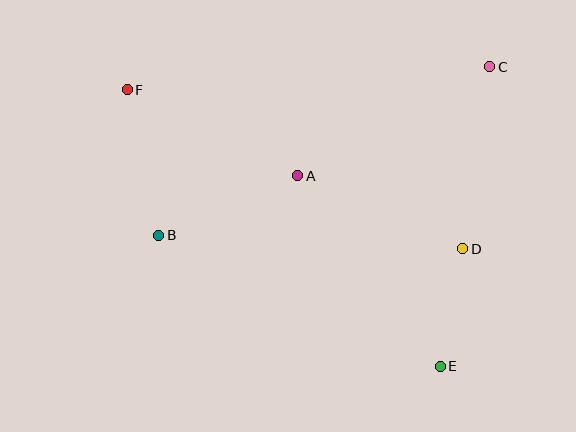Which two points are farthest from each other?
Points E and F are farthest from each other.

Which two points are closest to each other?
Points D and E are closest to each other.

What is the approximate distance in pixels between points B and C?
The distance between B and C is approximately 371 pixels.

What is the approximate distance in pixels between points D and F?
The distance between D and F is approximately 371 pixels.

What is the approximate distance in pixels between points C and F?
The distance between C and F is approximately 363 pixels.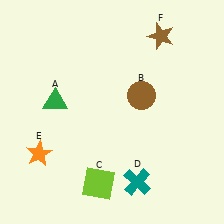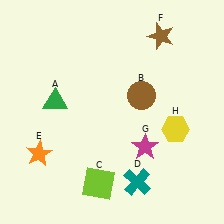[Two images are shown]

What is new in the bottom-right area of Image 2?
A magenta star (G) was added in the bottom-right area of Image 2.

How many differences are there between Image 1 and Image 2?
There are 2 differences between the two images.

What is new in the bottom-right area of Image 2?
A yellow hexagon (H) was added in the bottom-right area of Image 2.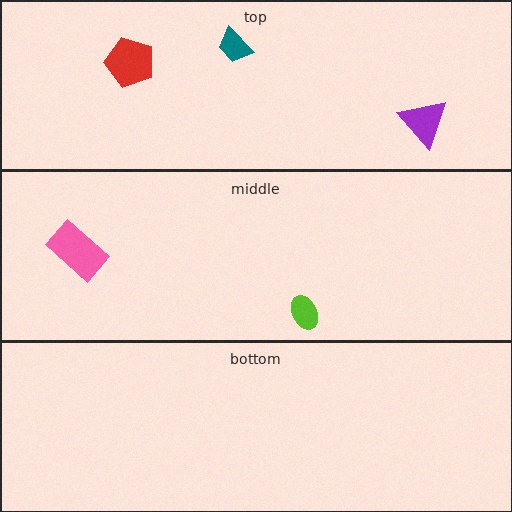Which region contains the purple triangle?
The top region.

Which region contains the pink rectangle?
The middle region.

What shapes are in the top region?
The purple triangle, the teal trapezoid, the red pentagon.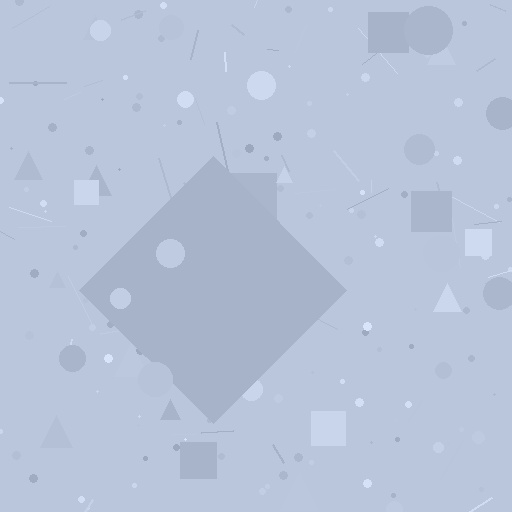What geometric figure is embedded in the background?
A diamond is embedded in the background.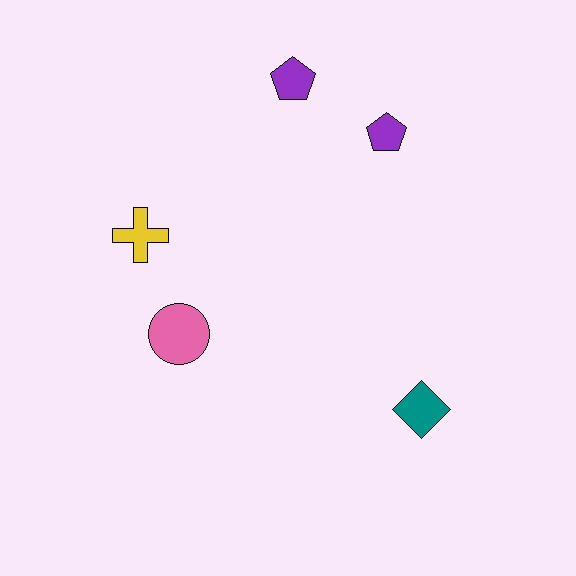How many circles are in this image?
There is 1 circle.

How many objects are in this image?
There are 5 objects.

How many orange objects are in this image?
There are no orange objects.